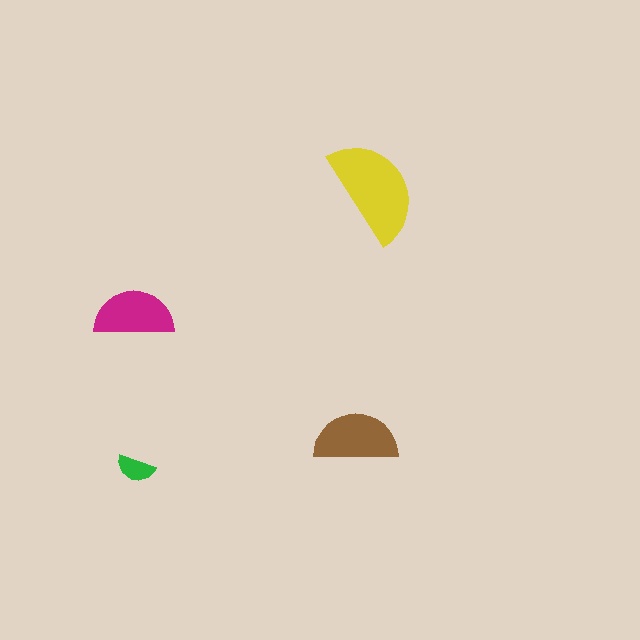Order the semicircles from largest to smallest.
the yellow one, the brown one, the magenta one, the green one.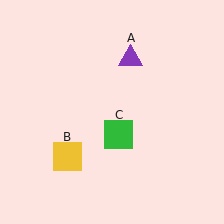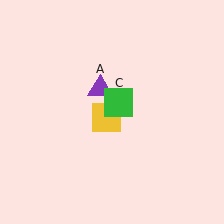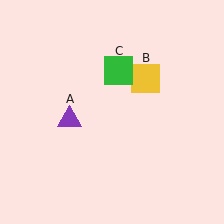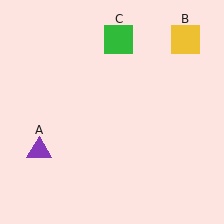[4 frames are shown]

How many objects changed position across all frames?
3 objects changed position: purple triangle (object A), yellow square (object B), green square (object C).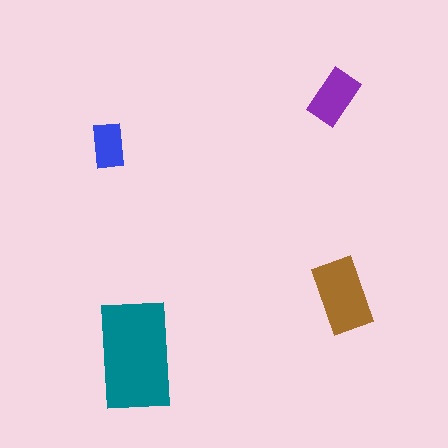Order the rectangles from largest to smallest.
the teal one, the brown one, the purple one, the blue one.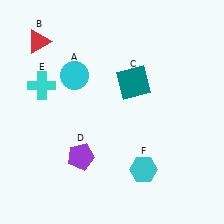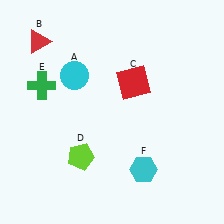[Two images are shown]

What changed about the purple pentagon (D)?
In Image 1, D is purple. In Image 2, it changed to lime.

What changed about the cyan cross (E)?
In Image 1, E is cyan. In Image 2, it changed to green.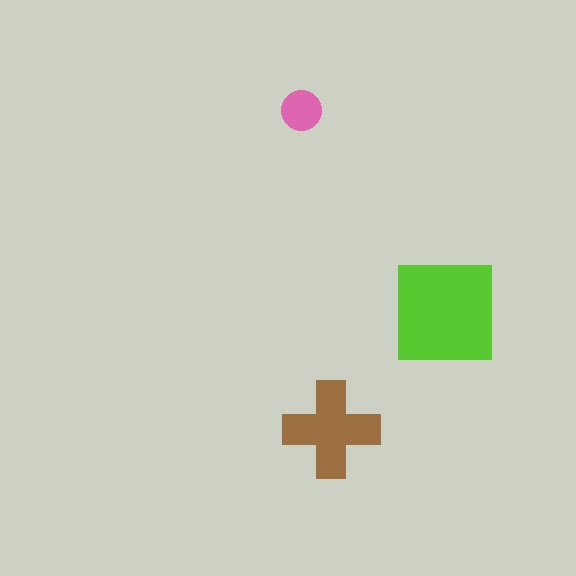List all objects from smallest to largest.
The pink circle, the brown cross, the lime square.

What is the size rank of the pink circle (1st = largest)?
3rd.